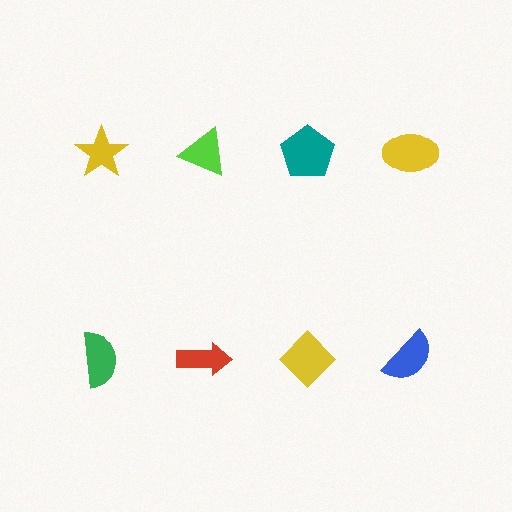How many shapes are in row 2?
4 shapes.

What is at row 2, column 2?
A red arrow.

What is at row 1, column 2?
A lime triangle.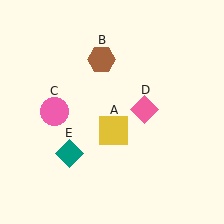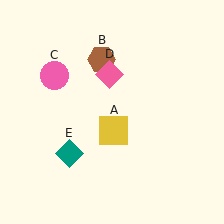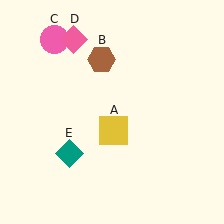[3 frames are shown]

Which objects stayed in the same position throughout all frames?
Yellow square (object A) and brown hexagon (object B) and teal diamond (object E) remained stationary.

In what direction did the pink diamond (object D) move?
The pink diamond (object D) moved up and to the left.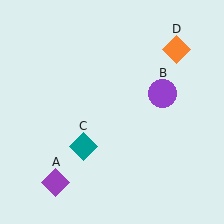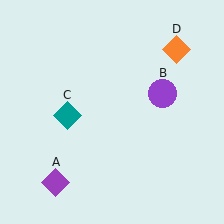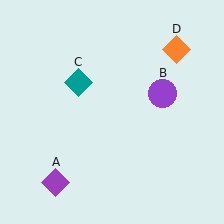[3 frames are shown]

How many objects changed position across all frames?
1 object changed position: teal diamond (object C).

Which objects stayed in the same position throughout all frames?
Purple diamond (object A) and purple circle (object B) and orange diamond (object D) remained stationary.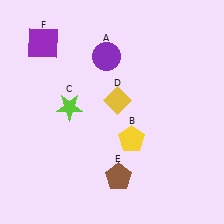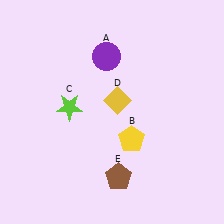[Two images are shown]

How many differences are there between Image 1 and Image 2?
There is 1 difference between the two images.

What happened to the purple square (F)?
The purple square (F) was removed in Image 2. It was in the top-left area of Image 1.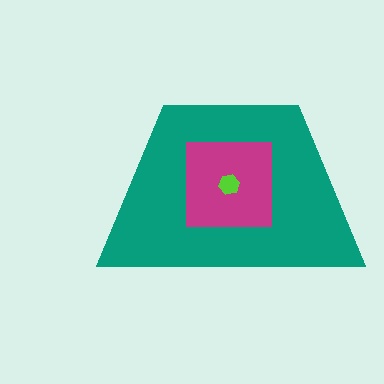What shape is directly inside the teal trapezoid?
The magenta square.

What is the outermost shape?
The teal trapezoid.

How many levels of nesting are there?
3.